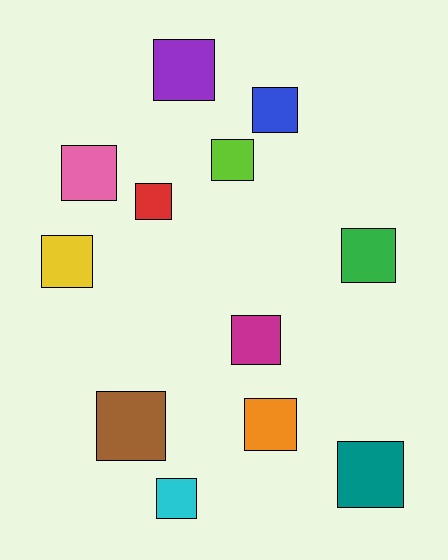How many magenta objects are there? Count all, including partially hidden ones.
There is 1 magenta object.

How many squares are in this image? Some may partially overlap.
There are 12 squares.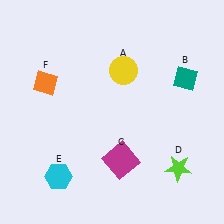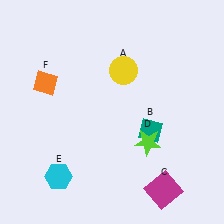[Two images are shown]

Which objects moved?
The objects that moved are: the teal diamond (B), the magenta square (C), the lime star (D).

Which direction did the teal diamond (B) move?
The teal diamond (B) moved down.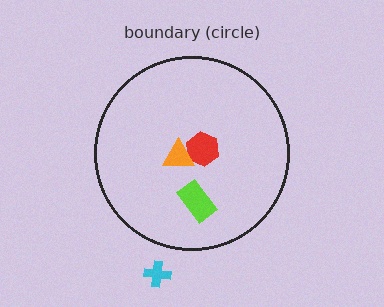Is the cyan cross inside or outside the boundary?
Outside.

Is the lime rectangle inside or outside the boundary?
Inside.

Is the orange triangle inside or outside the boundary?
Inside.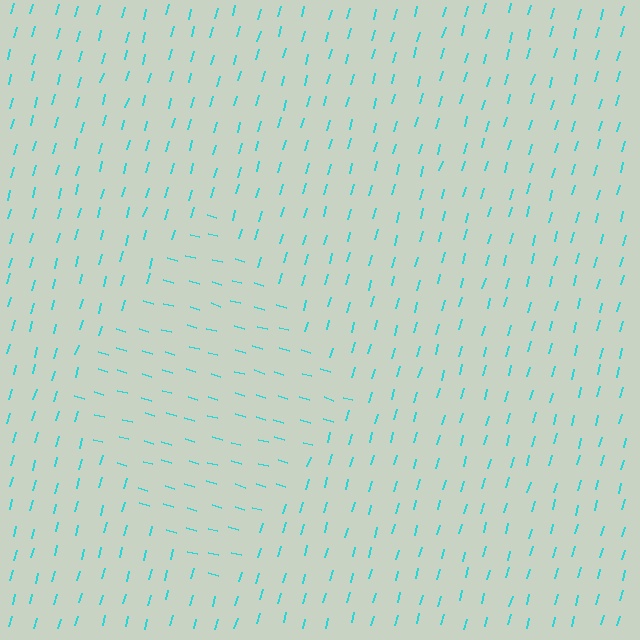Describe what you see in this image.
The image is filled with small cyan line segments. A diamond region in the image has lines oriented differently from the surrounding lines, creating a visible texture boundary.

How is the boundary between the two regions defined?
The boundary is defined purely by a change in line orientation (approximately 90 degrees difference). All lines are the same color and thickness.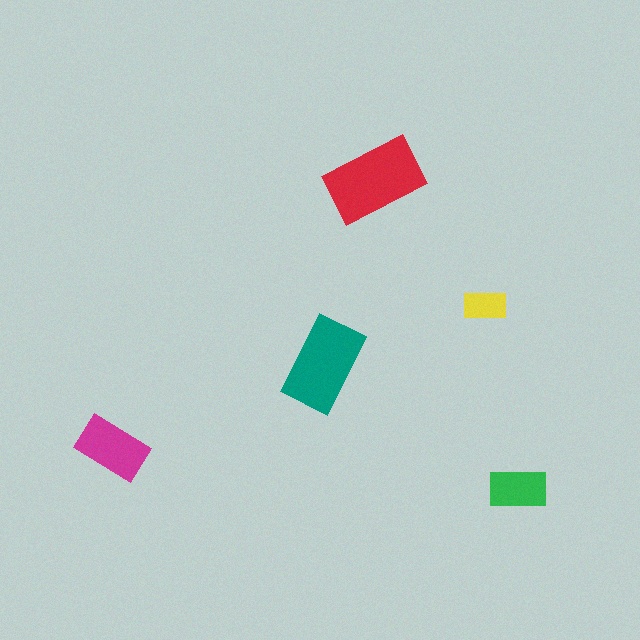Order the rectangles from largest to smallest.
the red one, the teal one, the magenta one, the green one, the yellow one.